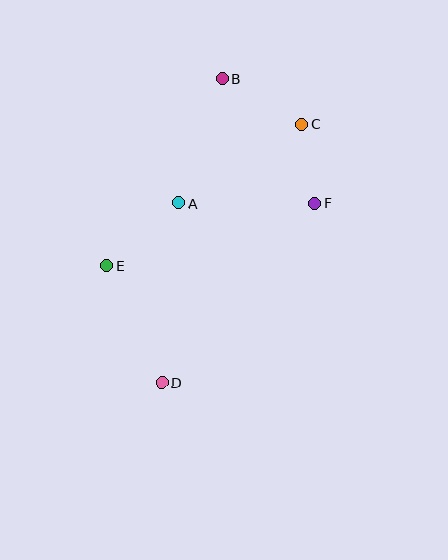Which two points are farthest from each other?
Points B and D are farthest from each other.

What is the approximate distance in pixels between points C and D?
The distance between C and D is approximately 294 pixels.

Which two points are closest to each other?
Points C and F are closest to each other.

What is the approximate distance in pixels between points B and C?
The distance between B and C is approximately 92 pixels.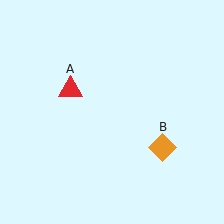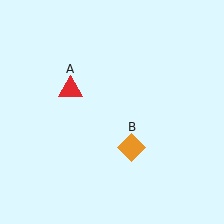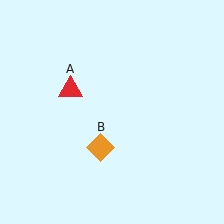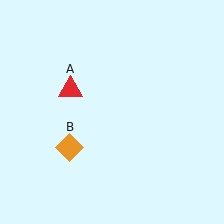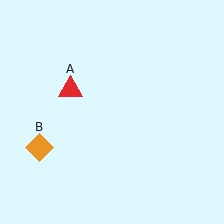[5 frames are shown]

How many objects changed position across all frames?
1 object changed position: orange diamond (object B).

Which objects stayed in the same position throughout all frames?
Red triangle (object A) remained stationary.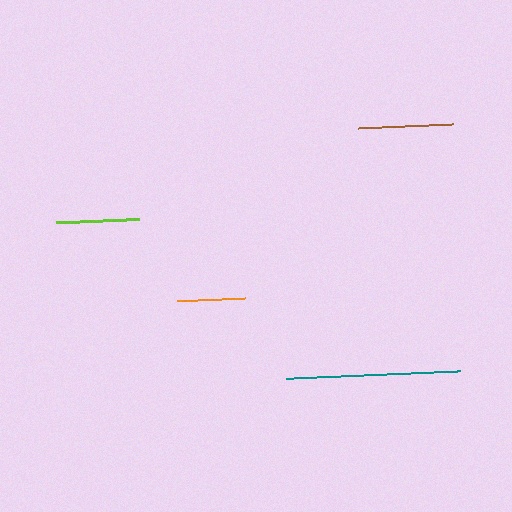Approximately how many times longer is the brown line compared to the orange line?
The brown line is approximately 1.4 times the length of the orange line.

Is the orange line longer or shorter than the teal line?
The teal line is longer than the orange line.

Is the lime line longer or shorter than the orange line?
The lime line is longer than the orange line.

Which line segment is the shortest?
The orange line is the shortest at approximately 67 pixels.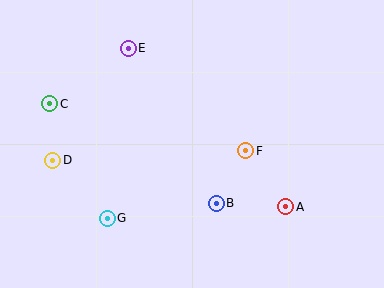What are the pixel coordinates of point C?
Point C is at (50, 104).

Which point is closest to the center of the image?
Point F at (246, 151) is closest to the center.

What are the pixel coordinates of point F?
Point F is at (246, 151).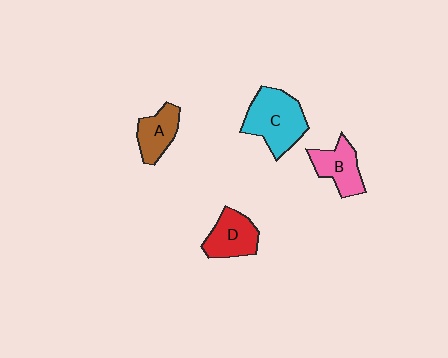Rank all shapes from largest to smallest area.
From largest to smallest: C (cyan), D (red), B (pink), A (brown).